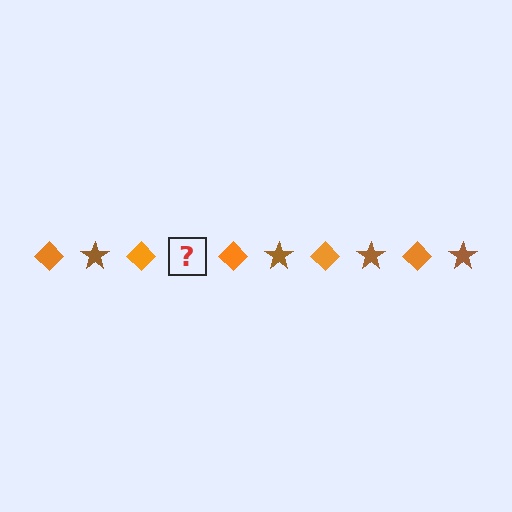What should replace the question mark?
The question mark should be replaced with a brown star.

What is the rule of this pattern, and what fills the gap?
The rule is that the pattern alternates between orange diamond and brown star. The gap should be filled with a brown star.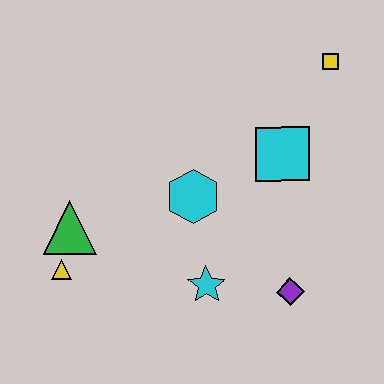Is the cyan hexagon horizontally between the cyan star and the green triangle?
Yes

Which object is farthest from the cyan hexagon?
The yellow square is farthest from the cyan hexagon.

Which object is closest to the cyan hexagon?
The cyan star is closest to the cyan hexagon.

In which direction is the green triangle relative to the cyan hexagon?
The green triangle is to the left of the cyan hexagon.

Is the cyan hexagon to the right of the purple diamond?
No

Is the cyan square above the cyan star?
Yes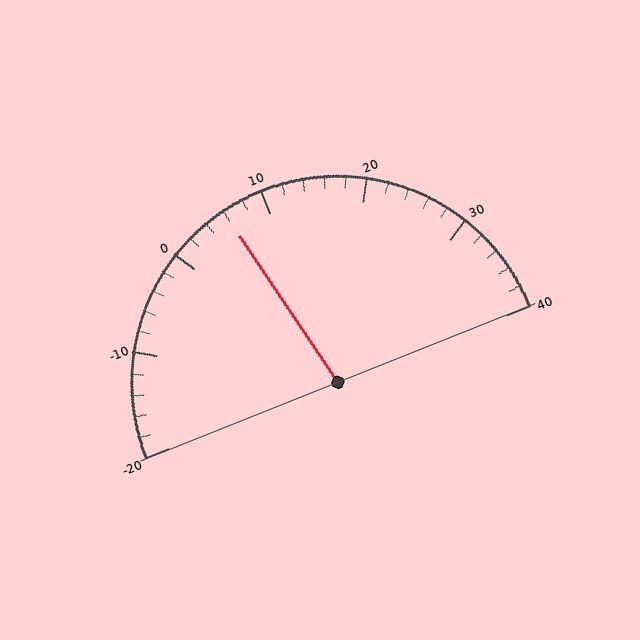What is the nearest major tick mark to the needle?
The nearest major tick mark is 10.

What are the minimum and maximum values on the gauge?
The gauge ranges from -20 to 40.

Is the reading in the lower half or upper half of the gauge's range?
The reading is in the lower half of the range (-20 to 40).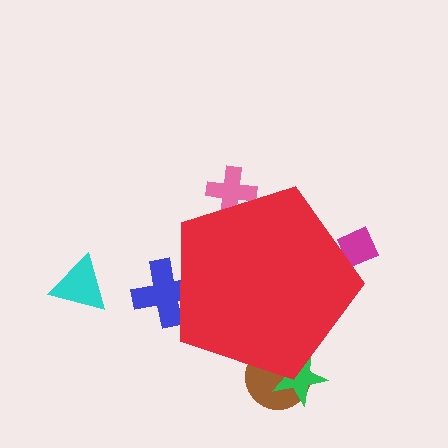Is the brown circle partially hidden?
Yes, the brown circle is partially hidden behind the red pentagon.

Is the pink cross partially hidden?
Yes, the pink cross is partially hidden behind the red pentagon.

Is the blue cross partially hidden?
Yes, the blue cross is partially hidden behind the red pentagon.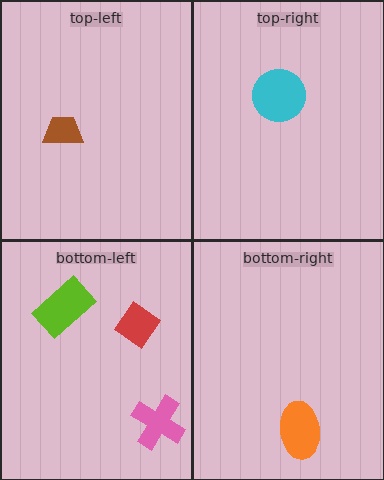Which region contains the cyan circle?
The top-right region.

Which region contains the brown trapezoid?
The top-left region.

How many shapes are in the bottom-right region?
1.